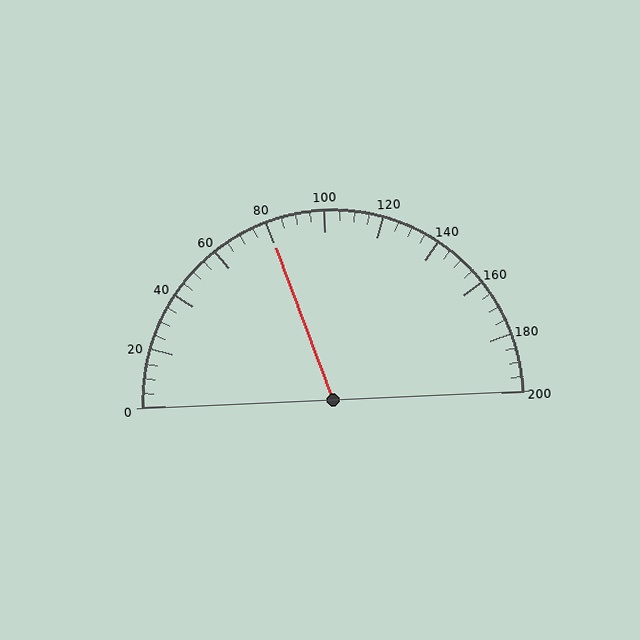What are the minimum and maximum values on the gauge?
The gauge ranges from 0 to 200.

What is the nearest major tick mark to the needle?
The nearest major tick mark is 80.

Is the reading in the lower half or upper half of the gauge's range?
The reading is in the lower half of the range (0 to 200).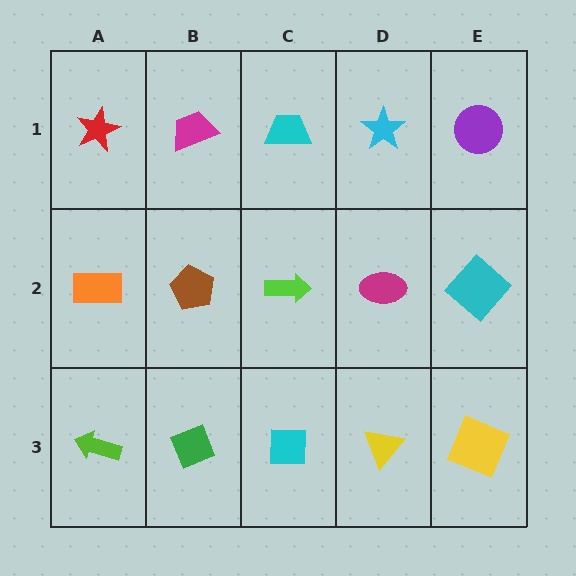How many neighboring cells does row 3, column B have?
3.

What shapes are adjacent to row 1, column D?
A magenta ellipse (row 2, column D), a cyan trapezoid (row 1, column C), a purple circle (row 1, column E).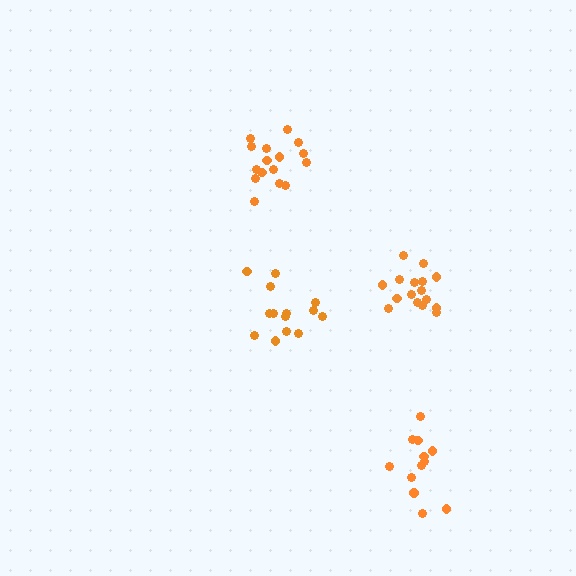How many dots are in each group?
Group 1: 16 dots, Group 2: 14 dots, Group 3: 16 dots, Group 4: 12 dots (58 total).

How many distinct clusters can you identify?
There are 4 distinct clusters.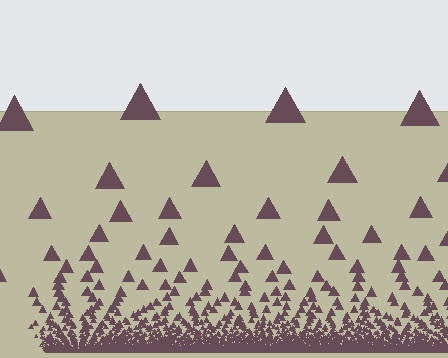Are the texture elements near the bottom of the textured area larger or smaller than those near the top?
Smaller. The gradient is inverted — elements near the bottom are smaller and denser.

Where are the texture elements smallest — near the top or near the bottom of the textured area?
Near the bottom.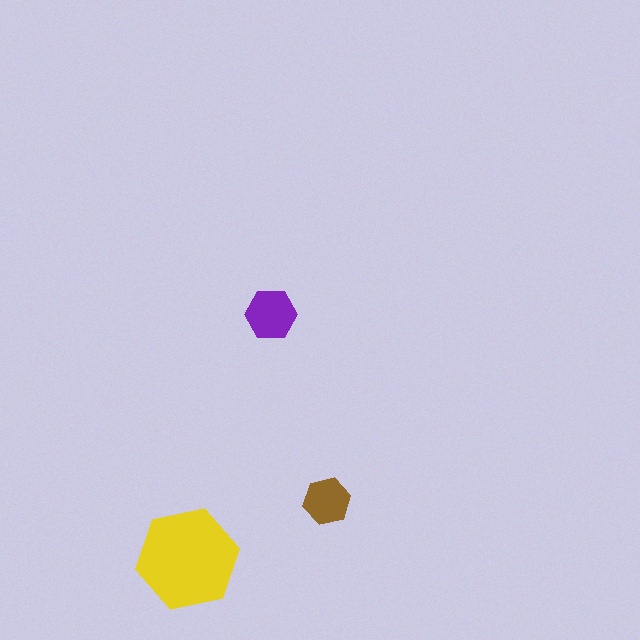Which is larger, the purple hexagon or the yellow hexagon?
The yellow one.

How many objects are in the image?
There are 3 objects in the image.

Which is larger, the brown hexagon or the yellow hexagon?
The yellow one.